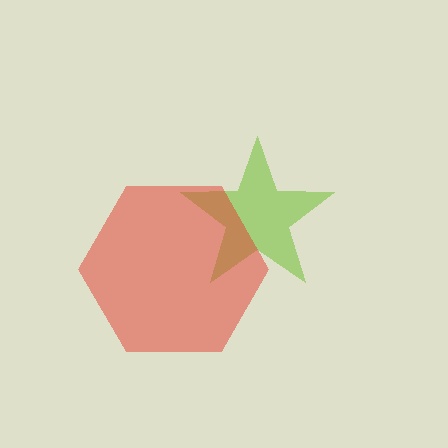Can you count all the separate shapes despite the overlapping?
Yes, there are 2 separate shapes.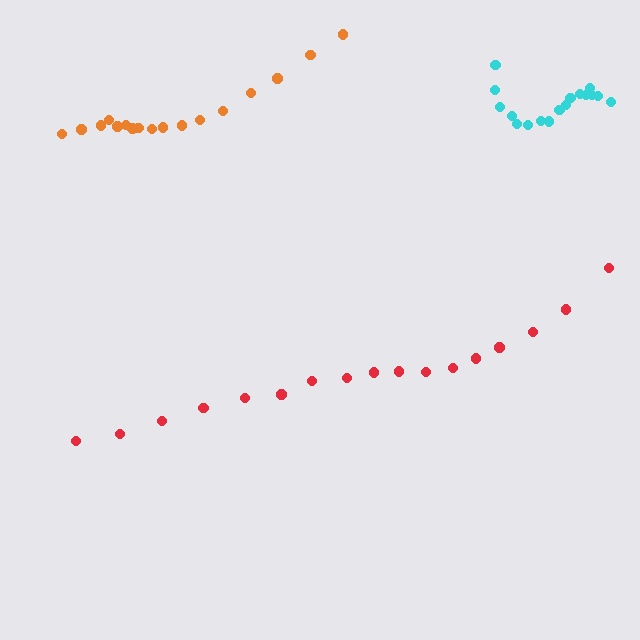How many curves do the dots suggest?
There are 3 distinct paths.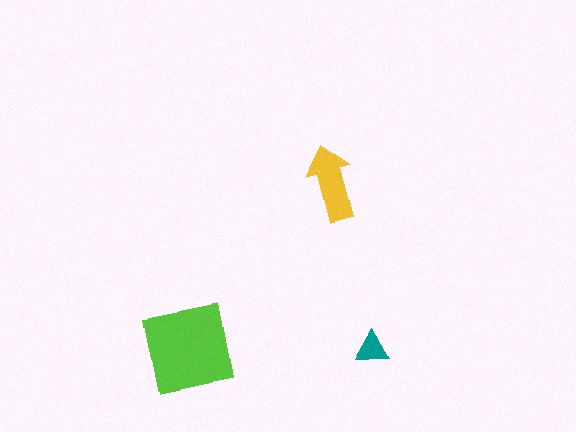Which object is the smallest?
The teal triangle.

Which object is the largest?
The lime square.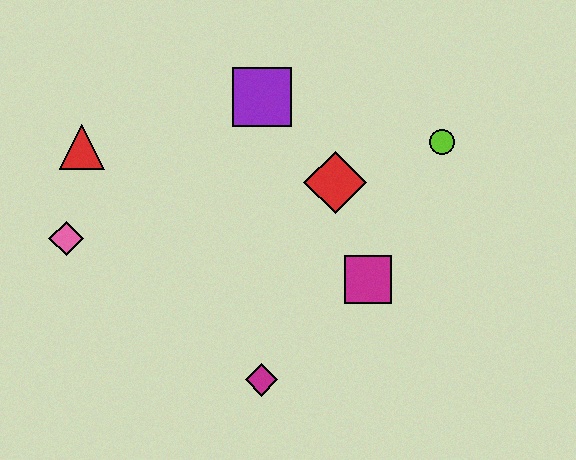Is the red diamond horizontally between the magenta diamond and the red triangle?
No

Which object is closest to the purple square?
The red diamond is closest to the purple square.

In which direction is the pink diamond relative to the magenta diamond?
The pink diamond is to the left of the magenta diamond.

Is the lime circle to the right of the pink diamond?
Yes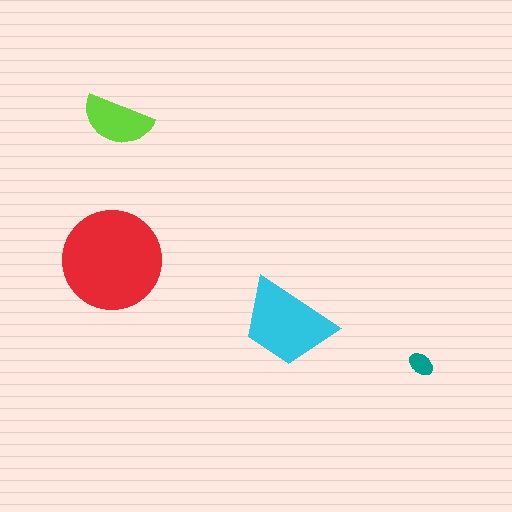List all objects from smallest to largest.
The teal ellipse, the lime semicircle, the cyan trapezoid, the red circle.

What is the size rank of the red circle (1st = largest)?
1st.